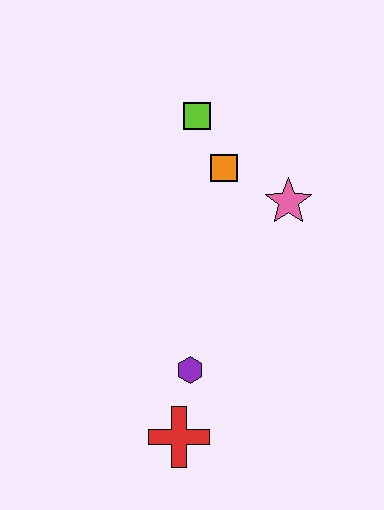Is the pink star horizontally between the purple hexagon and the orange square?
No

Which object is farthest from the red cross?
The lime square is farthest from the red cross.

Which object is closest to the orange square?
The lime square is closest to the orange square.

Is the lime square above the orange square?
Yes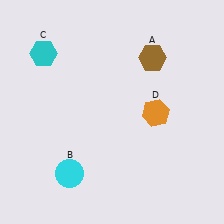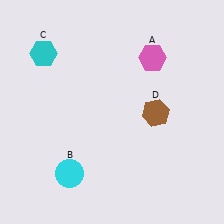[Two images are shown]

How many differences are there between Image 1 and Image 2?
There are 2 differences between the two images.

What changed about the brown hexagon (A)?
In Image 1, A is brown. In Image 2, it changed to pink.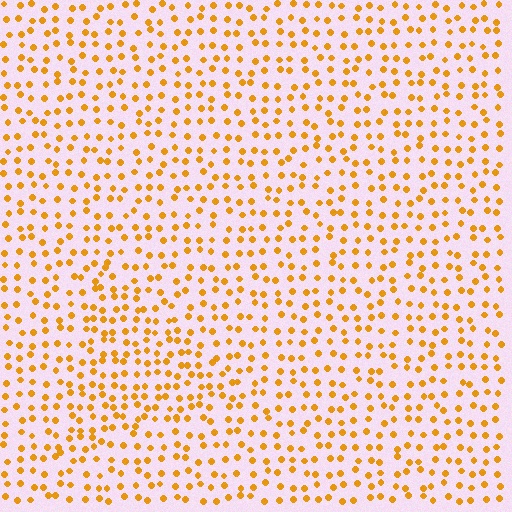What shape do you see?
I see a triangle.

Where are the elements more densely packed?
The elements are more densely packed inside the triangle boundary.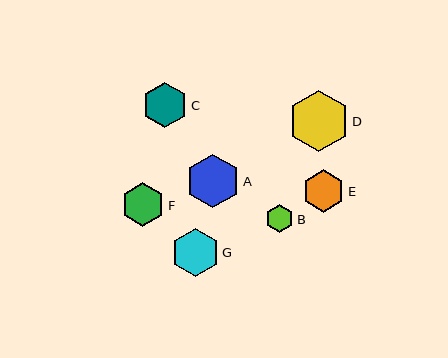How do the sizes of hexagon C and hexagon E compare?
Hexagon C and hexagon E are approximately the same size.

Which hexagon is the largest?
Hexagon D is the largest with a size of approximately 61 pixels.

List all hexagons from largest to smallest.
From largest to smallest: D, A, G, C, F, E, B.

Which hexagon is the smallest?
Hexagon B is the smallest with a size of approximately 28 pixels.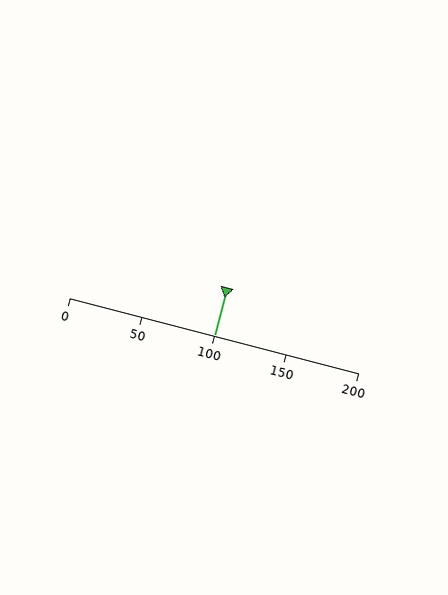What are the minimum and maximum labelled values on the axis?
The axis runs from 0 to 200.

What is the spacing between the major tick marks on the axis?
The major ticks are spaced 50 apart.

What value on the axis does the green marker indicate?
The marker indicates approximately 100.